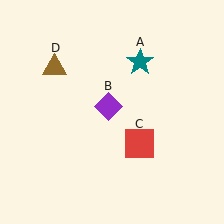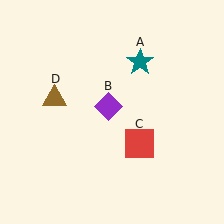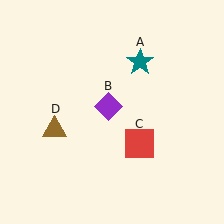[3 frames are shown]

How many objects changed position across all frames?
1 object changed position: brown triangle (object D).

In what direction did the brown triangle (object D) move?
The brown triangle (object D) moved down.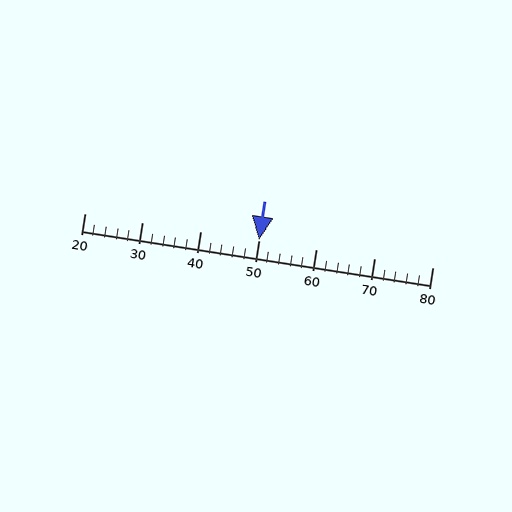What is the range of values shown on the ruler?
The ruler shows values from 20 to 80.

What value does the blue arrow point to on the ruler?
The blue arrow points to approximately 50.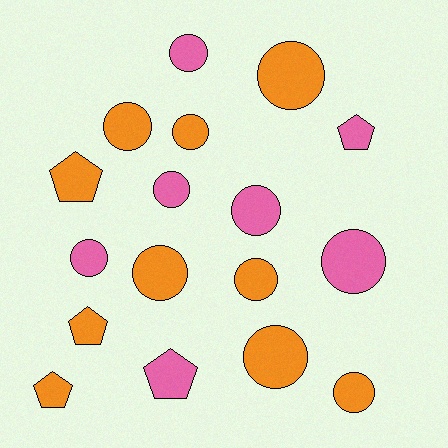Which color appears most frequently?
Orange, with 10 objects.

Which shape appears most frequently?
Circle, with 12 objects.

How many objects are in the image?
There are 17 objects.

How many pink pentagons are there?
There are 2 pink pentagons.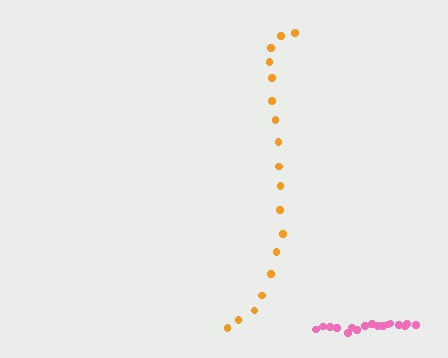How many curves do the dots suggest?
There are 2 distinct paths.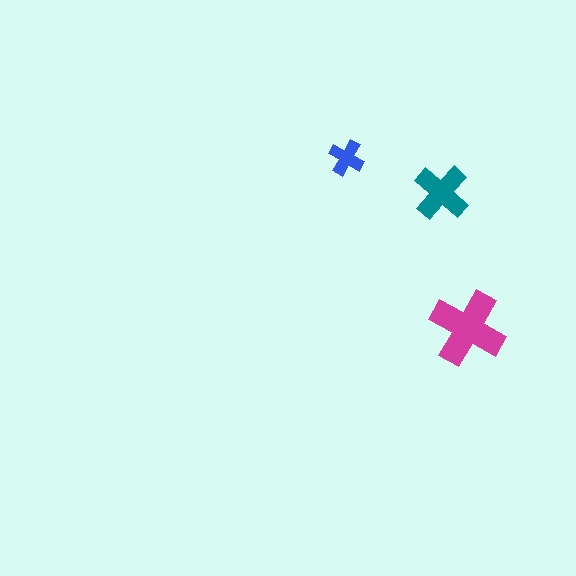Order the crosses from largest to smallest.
the magenta one, the teal one, the blue one.